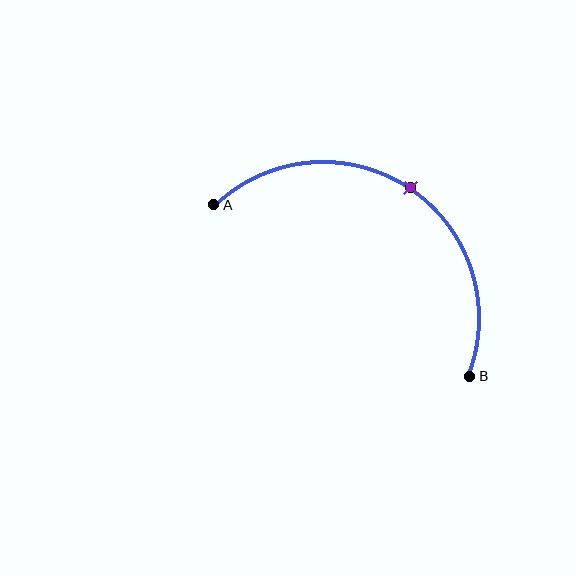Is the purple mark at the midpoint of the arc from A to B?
Yes. The purple mark lies on the arc at equal arc-length from both A and B — it is the arc midpoint.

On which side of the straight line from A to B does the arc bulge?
The arc bulges above and to the right of the straight line connecting A and B.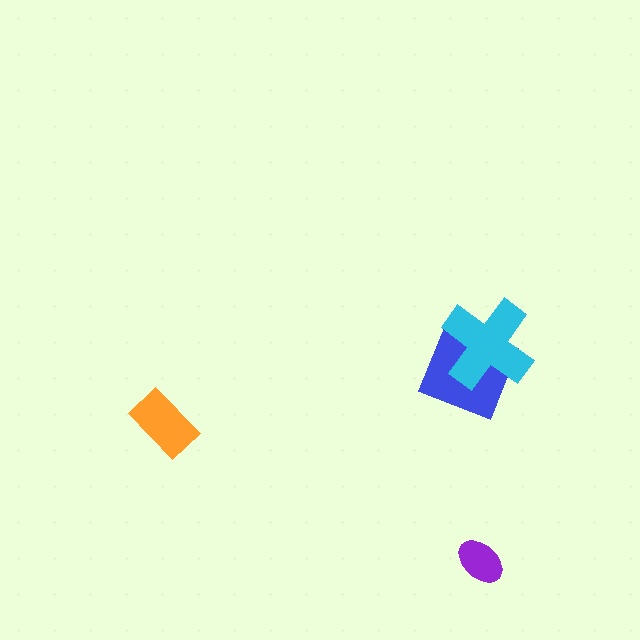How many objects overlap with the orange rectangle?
0 objects overlap with the orange rectangle.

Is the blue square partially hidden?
Yes, it is partially covered by another shape.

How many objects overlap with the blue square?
1 object overlaps with the blue square.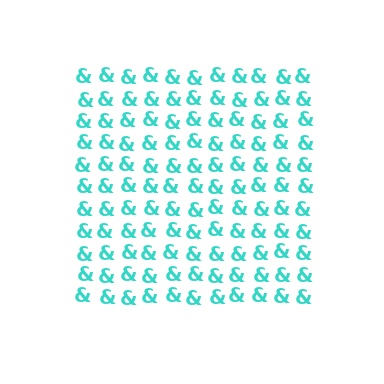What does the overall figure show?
The overall figure shows a square.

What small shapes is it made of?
It is made of small ampersands.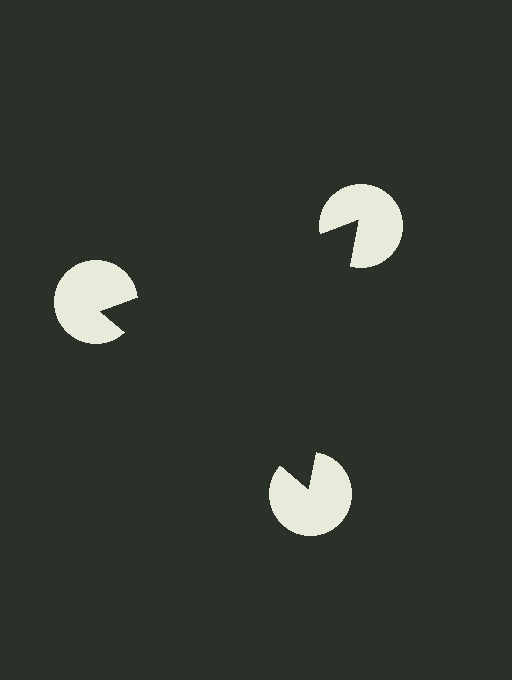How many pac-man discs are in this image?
There are 3 — one at each vertex of the illusory triangle.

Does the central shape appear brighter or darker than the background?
It typically appears slightly darker than the background, even though no actual brightness change is drawn.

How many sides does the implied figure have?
3 sides.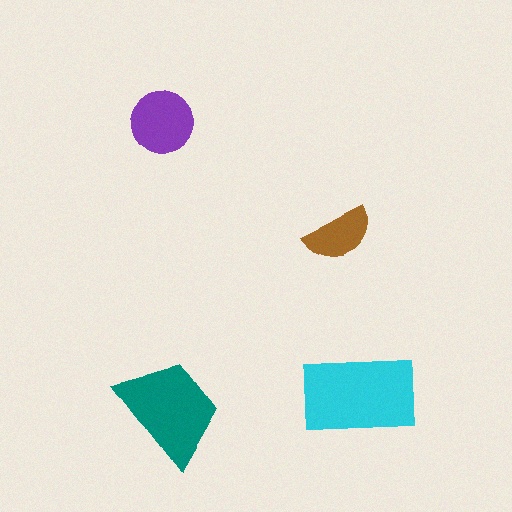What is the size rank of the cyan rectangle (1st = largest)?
1st.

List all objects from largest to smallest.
The cyan rectangle, the teal trapezoid, the purple circle, the brown semicircle.